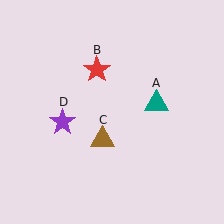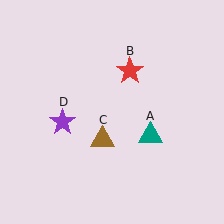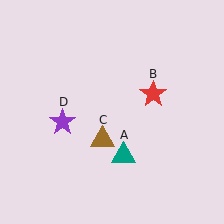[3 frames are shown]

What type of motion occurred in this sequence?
The teal triangle (object A), red star (object B) rotated clockwise around the center of the scene.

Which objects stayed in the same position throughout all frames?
Brown triangle (object C) and purple star (object D) remained stationary.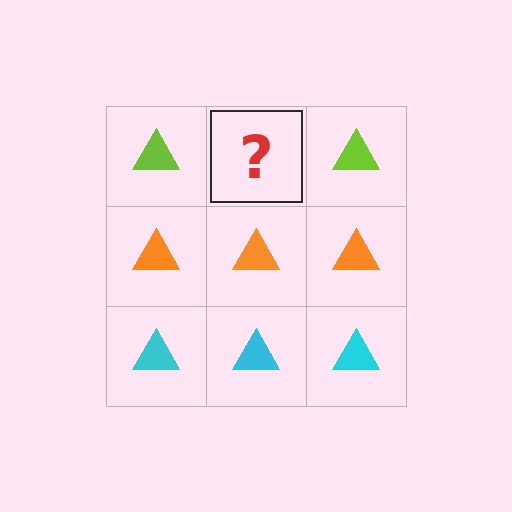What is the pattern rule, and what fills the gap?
The rule is that each row has a consistent color. The gap should be filled with a lime triangle.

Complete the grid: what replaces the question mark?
The question mark should be replaced with a lime triangle.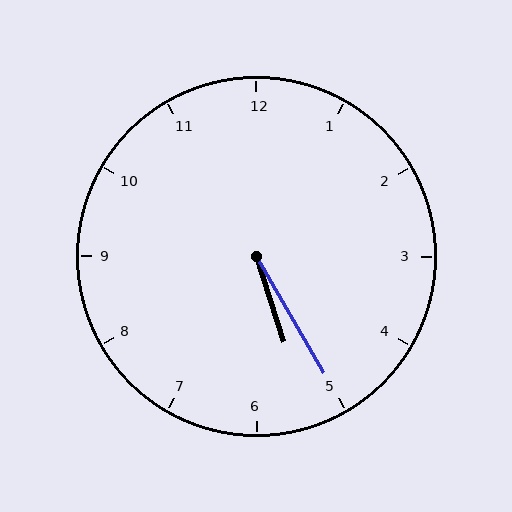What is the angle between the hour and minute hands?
Approximately 12 degrees.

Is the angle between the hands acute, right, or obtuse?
It is acute.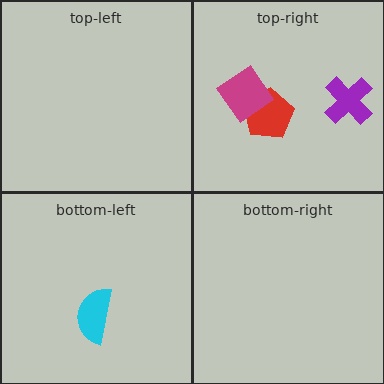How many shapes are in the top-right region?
3.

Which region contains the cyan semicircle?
The bottom-left region.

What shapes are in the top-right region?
The red pentagon, the magenta diamond, the purple cross.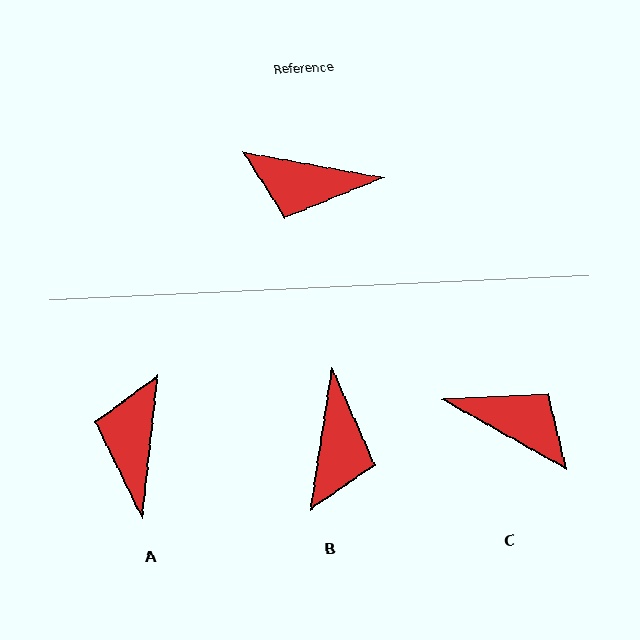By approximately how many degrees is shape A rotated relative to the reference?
Approximately 86 degrees clockwise.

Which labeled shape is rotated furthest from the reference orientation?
C, about 161 degrees away.